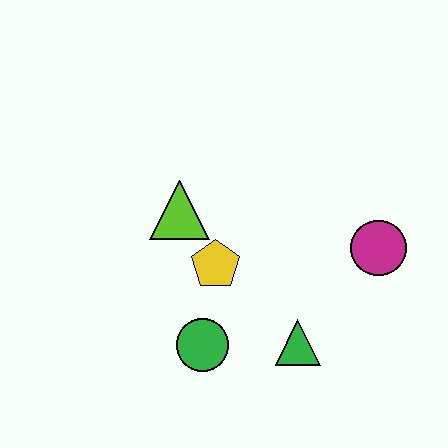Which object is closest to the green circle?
The yellow pentagon is closest to the green circle.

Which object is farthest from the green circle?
The magenta circle is farthest from the green circle.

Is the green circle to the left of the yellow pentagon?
Yes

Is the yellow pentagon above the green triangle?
Yes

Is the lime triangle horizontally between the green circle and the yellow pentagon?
No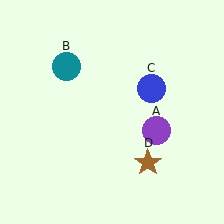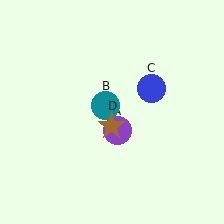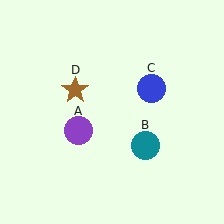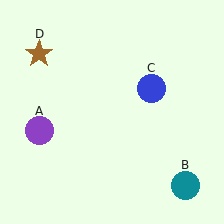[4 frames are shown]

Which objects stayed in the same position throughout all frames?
Blue circle (object C) remained stationary.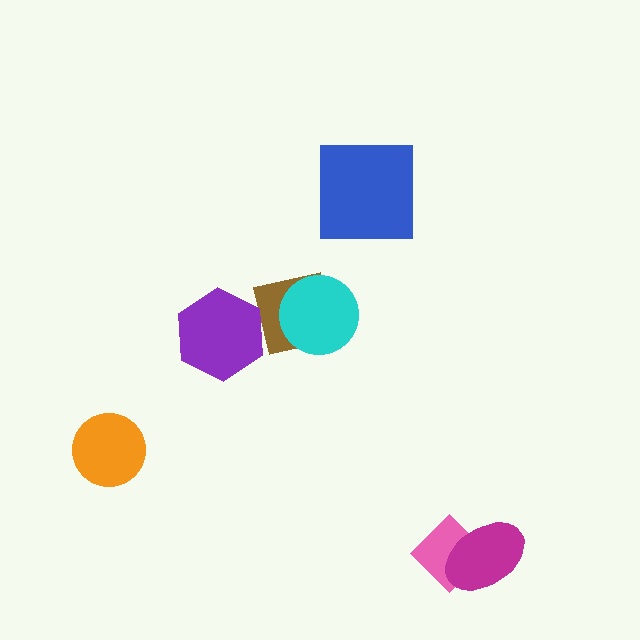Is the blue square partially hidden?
No, no other shape covers it.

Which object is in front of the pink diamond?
The magenta ellipse is in front of the pink diamond.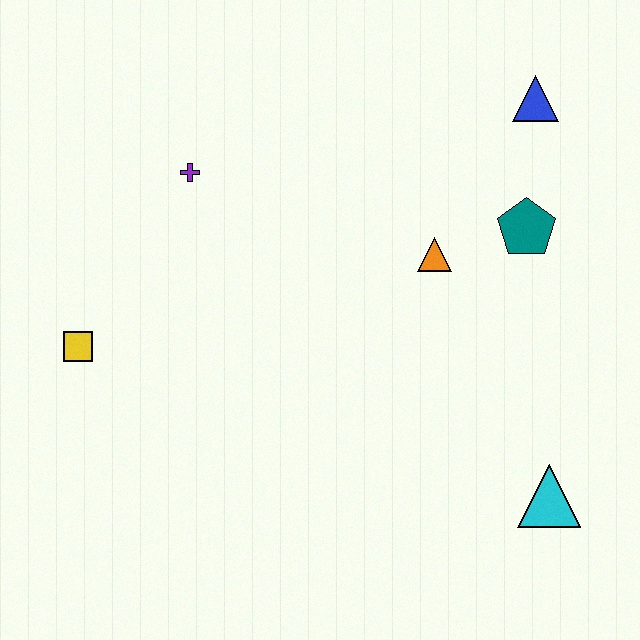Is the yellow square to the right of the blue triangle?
No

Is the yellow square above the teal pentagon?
No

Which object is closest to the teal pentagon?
The orange triangle is closest to the teal pentagon.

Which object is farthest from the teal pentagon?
The yellow square is farthest from the teal pentagon.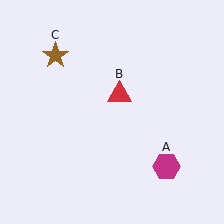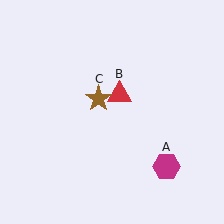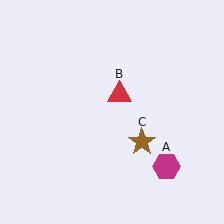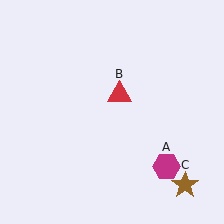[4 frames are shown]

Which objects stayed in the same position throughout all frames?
Magenta hexagon (object A) and red triangle (object B) remained stationary.